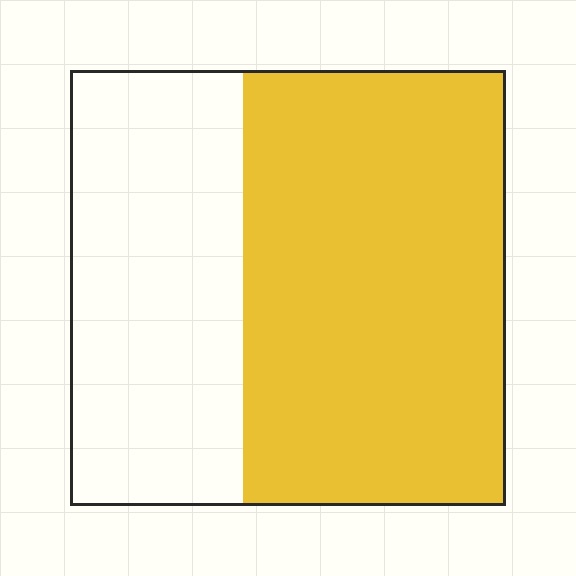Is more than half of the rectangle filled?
Yes.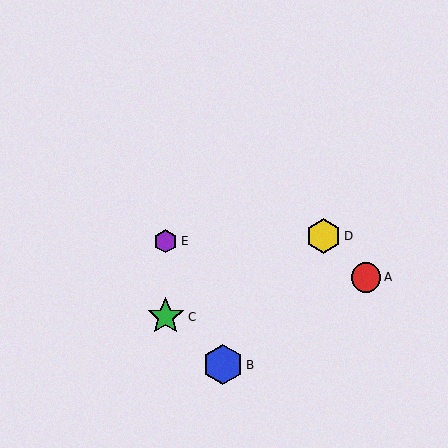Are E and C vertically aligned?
Yes, both are at x≈166.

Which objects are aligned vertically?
Objects C, E are aligned vertically.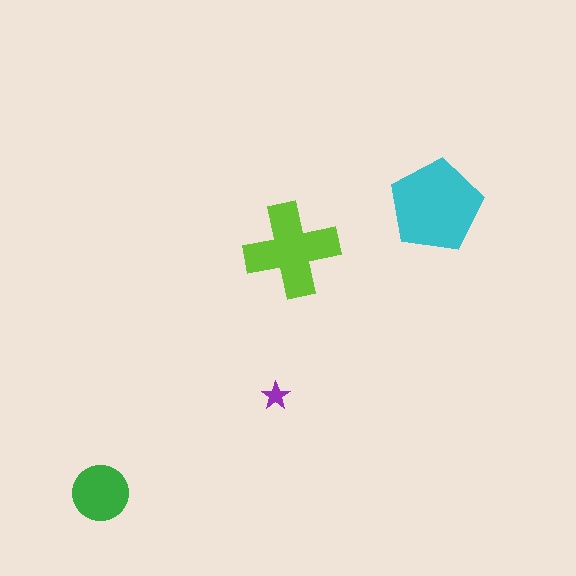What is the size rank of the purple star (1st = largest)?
4th.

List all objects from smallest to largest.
The purple star, the green circle, the lime cross, the cyan pentagon.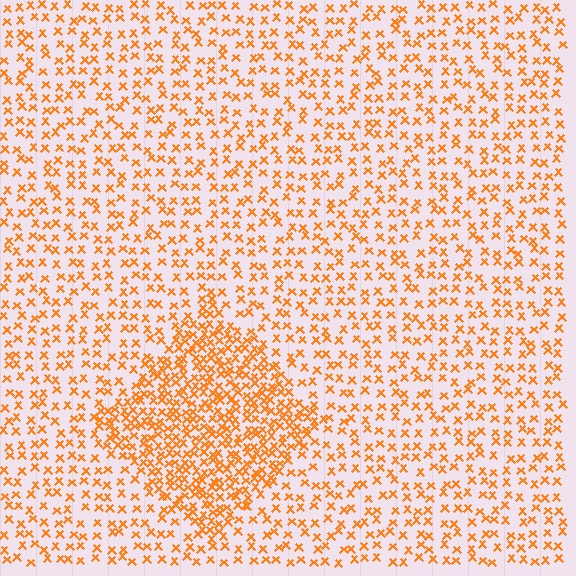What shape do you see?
I see a diamond.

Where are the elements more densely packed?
The elements are more densely packed inside the diamond boundary.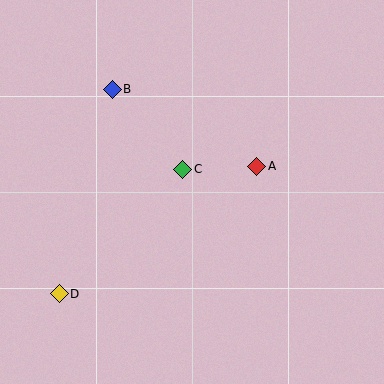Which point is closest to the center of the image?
Point C at (183, 169) is closest to the center.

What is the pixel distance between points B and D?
The distance between B and D is 211 pixels.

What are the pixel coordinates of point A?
Point A is at (257, 166).